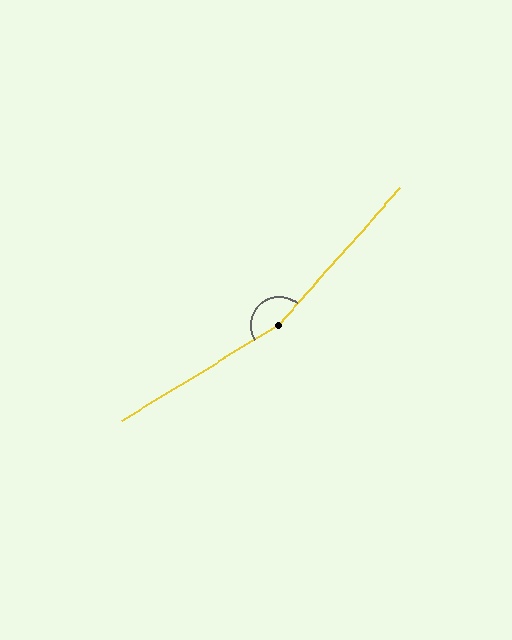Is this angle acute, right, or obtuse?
It is obtuse.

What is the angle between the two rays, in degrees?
Approximately 163 degrees.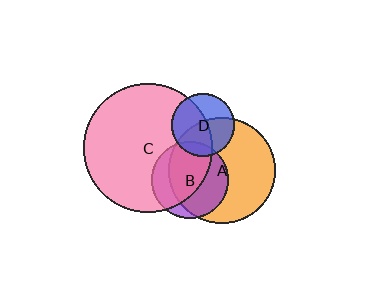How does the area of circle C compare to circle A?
Approximately 1.5 times.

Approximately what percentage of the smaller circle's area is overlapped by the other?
Approximately 55%.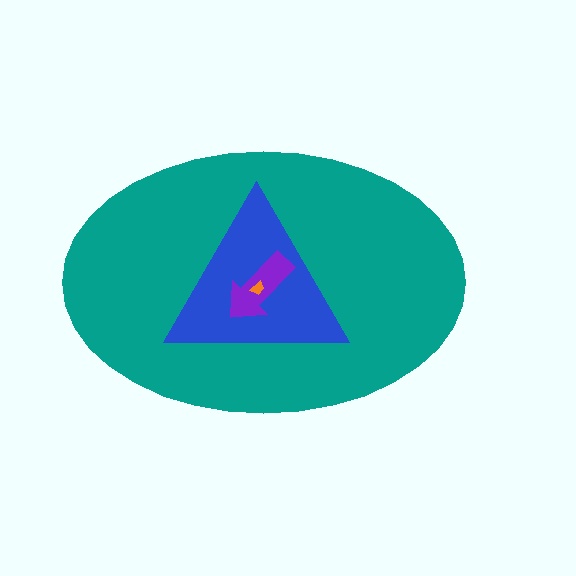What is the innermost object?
The orange trapezoid.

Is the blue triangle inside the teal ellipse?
Yes.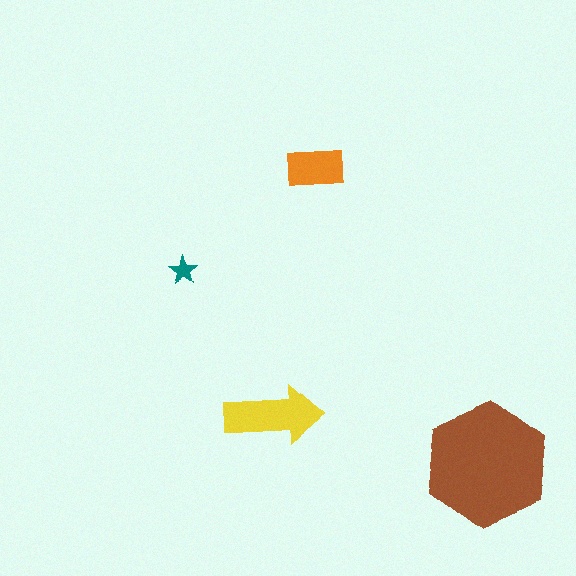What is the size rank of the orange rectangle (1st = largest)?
3rd.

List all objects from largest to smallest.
The brown hexagon, the yellow arrow, the orange rectangle, the teal star.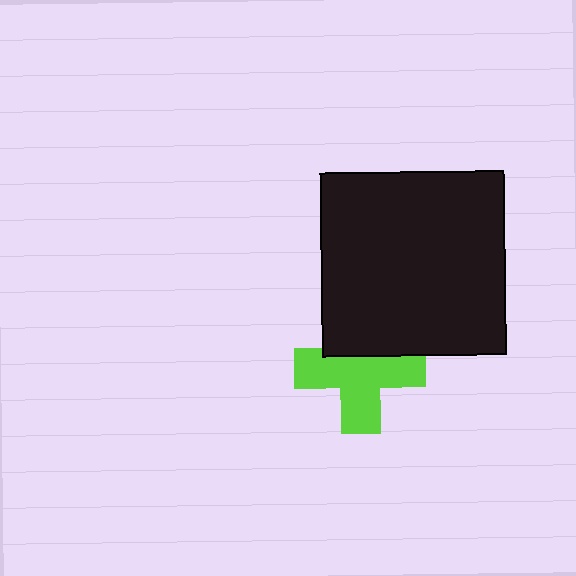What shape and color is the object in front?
The object in front is a black square.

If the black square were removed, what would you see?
You would see the complete lime cross.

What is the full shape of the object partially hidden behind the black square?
The partially hidden object is a lime cross.